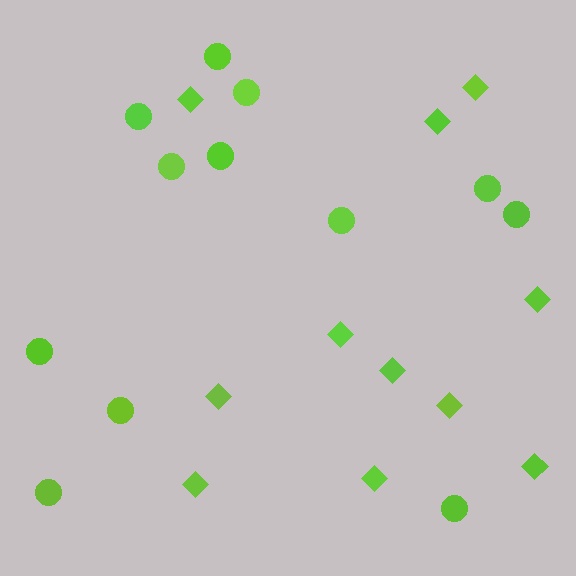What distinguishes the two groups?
There are 2 groups: one group of circles (12) and one group of diamonds (11).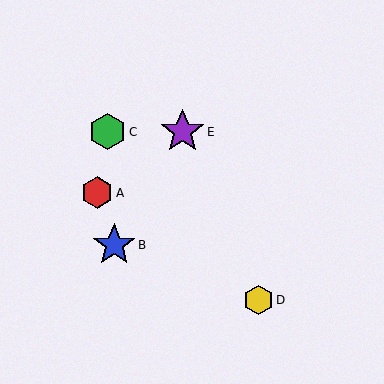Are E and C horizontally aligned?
Yes, both are at y≈132.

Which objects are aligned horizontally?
Objects C, E are aligned horizontally.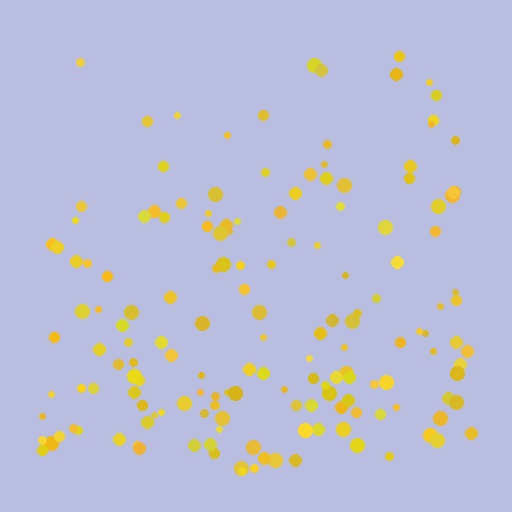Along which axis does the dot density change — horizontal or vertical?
Vertical.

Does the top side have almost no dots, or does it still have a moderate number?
Still a moderate number, just noticeably fewer than the bottom.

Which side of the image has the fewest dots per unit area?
The top.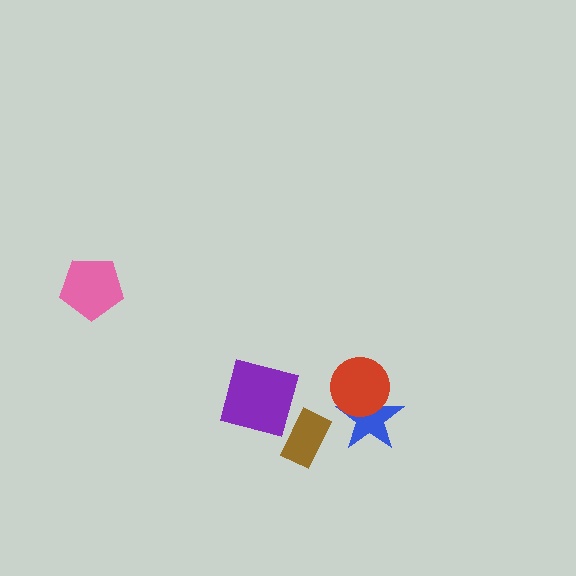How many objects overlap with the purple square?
0 objects overlap with the purple square.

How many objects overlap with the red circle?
1 object overlaps with the red circle.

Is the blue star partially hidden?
Yes, it is partially covered by another shape.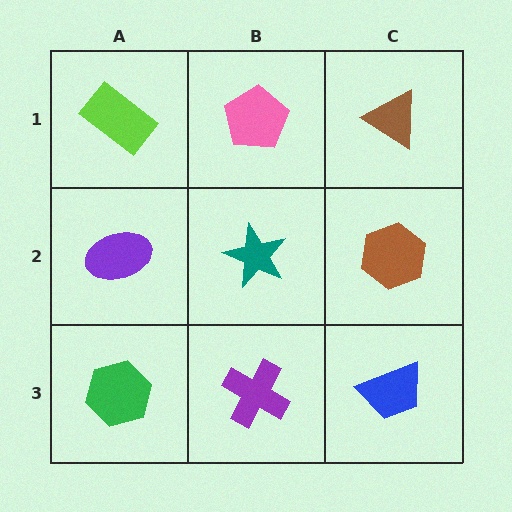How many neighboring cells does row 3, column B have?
3.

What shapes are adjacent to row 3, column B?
A teal star (row 2, column B), a green hexagon (row 3, column A), a blue trapezoid (row 3, column C).